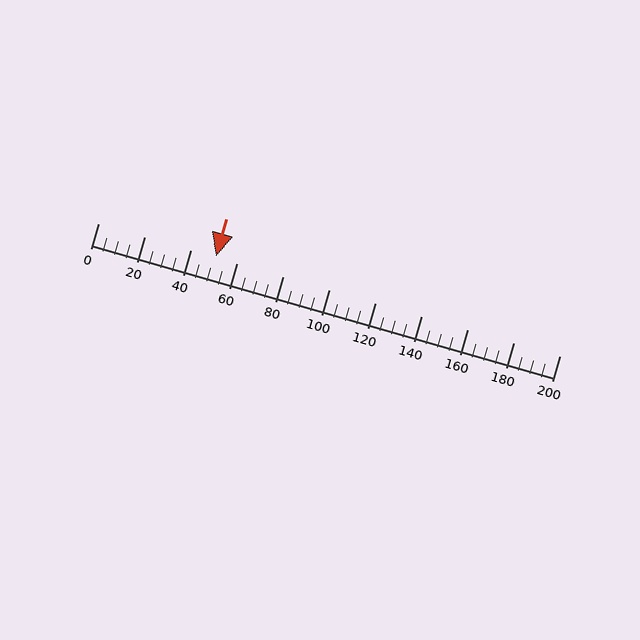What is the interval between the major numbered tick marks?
The major tick marks are spaced 20 units apart.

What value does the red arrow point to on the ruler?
The red arrow points to approximately 51.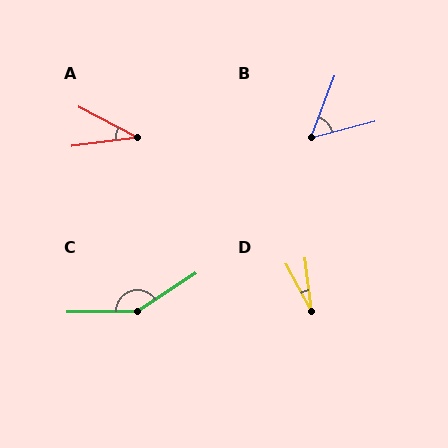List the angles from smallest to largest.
D (22°), A (35°), B (55°), C (147°).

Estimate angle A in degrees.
Approximately 35 degrees.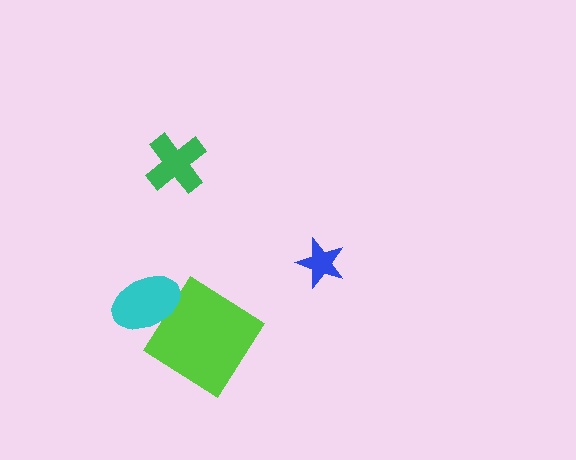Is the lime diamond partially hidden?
Yes, it is partially covered by another shape.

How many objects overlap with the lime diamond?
1 object overlaps with the lime diamond.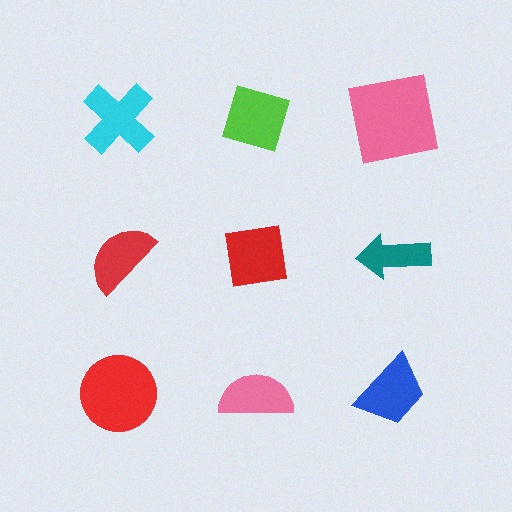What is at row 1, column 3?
A pink square.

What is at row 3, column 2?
A pink semicircle.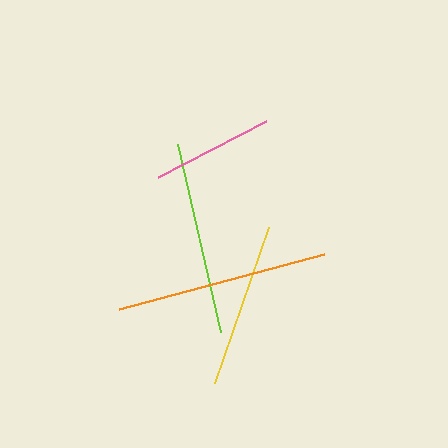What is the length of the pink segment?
The pink segment is approximately 121 pixels long.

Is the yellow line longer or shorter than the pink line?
The yellow line is longer than the pink line.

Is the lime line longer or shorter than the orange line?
The orange line is longer than the lime line.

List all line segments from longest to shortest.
From longest to shortest: orange, lime, yellow, pink.